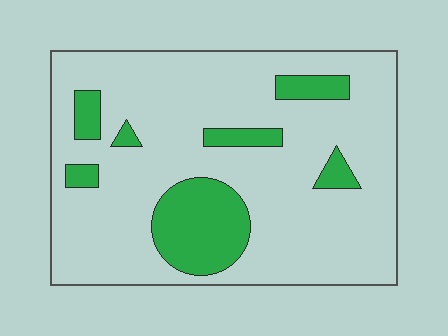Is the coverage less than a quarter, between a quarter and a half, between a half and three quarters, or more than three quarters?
Less than a quarter.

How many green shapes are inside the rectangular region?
7.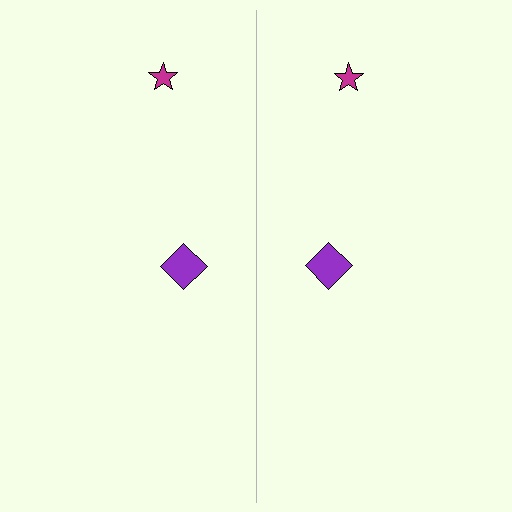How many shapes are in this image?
There are 4 shapes in this image.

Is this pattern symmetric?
Yes, this pattern has bilateral (reflection) symmetry.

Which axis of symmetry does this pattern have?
The pattern has a vertical axis of symmetry running through the center of the image.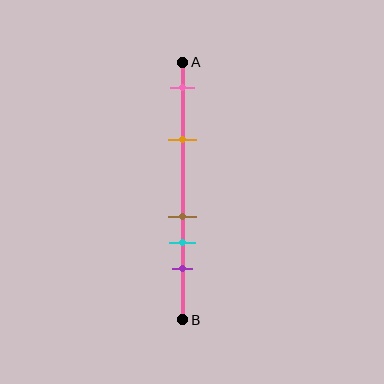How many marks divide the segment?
There are 5 marks dividing the segment.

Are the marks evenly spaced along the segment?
No, the marks are not evenly spaced.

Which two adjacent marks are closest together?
The brown and cyan marks are the closest adjacent pair.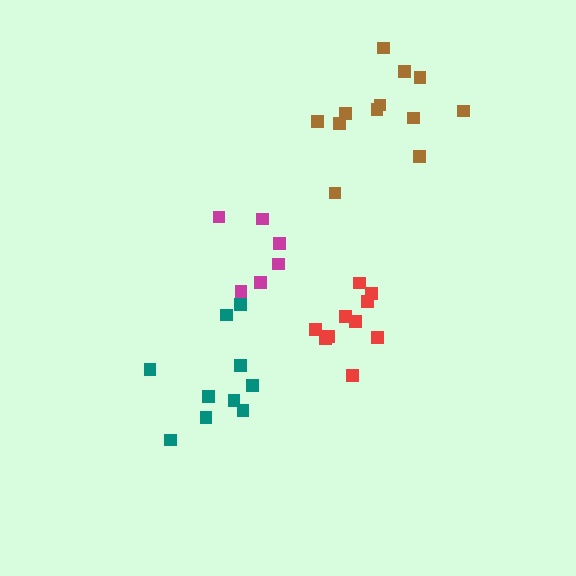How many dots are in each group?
Group 1: 12 dots, Group 2: 6 dots, Group 3: 10 dots, Group 4: 10 dots (38 total).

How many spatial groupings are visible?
There are 4 spatial groupings.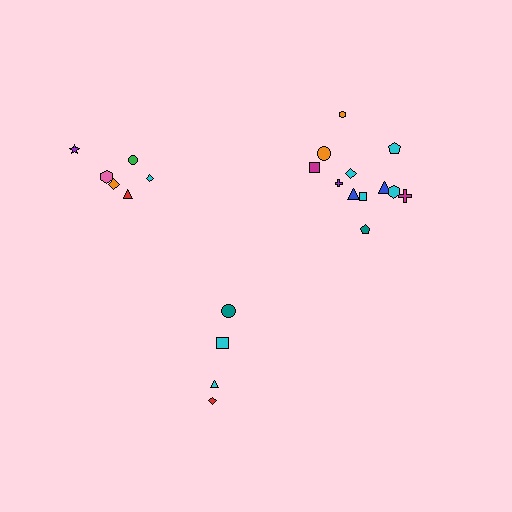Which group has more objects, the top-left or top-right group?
The top-right group.